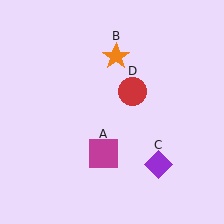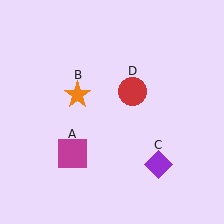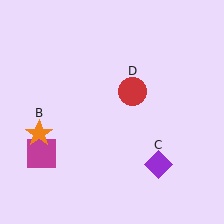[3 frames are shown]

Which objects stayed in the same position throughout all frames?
Purple diamond (object C) and red circle (object D) remained stationary.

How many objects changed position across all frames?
2 objects changed position: magenta square (object A), orange star (object B).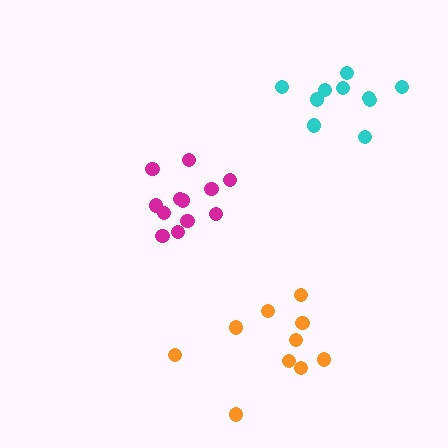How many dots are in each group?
Group 1: 12 dots, Group 2: 10 dots, Group 3: 10 dots (32 total).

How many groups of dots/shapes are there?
There are 3 groups.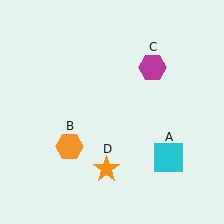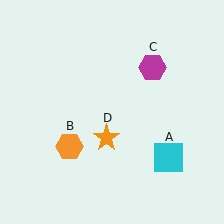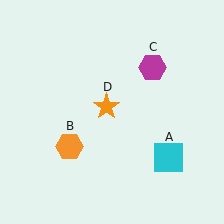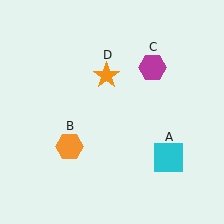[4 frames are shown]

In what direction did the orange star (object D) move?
The orange star (object D) moved up.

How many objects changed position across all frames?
1 object changed position: orange star (object D).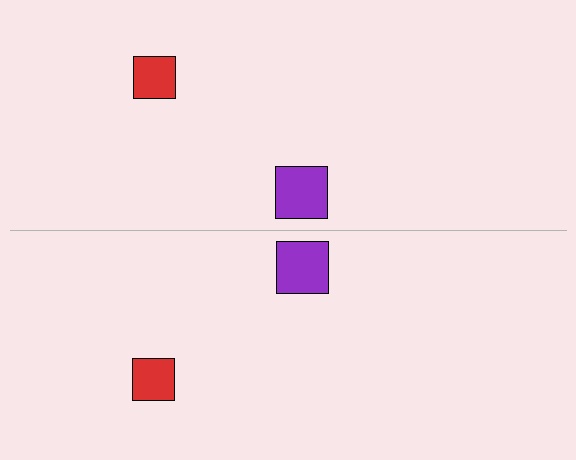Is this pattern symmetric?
Yes, this pattern has bilateral (reflection) symmetry.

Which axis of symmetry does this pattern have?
The pattern has a horizontal axis of symmetry running through the center of the image.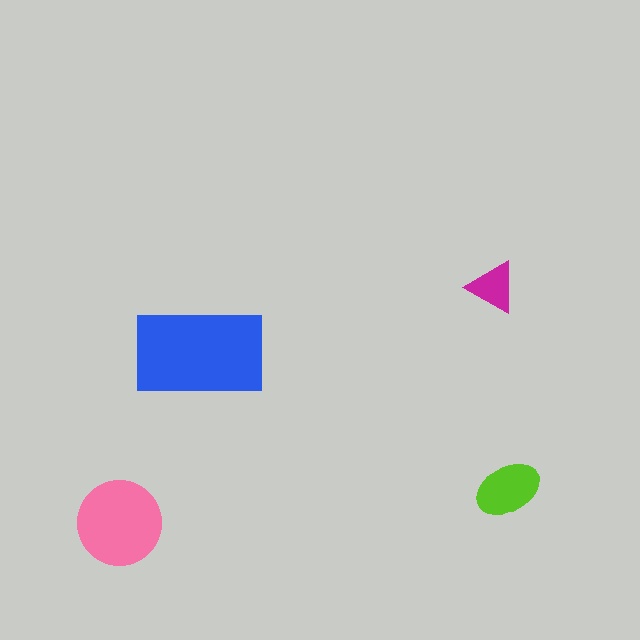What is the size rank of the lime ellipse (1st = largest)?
3rd.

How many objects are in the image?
There are 4 objects in the image.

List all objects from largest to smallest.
The blue rectangle, the pink circle, the lime ellipse, the magenta triangle.